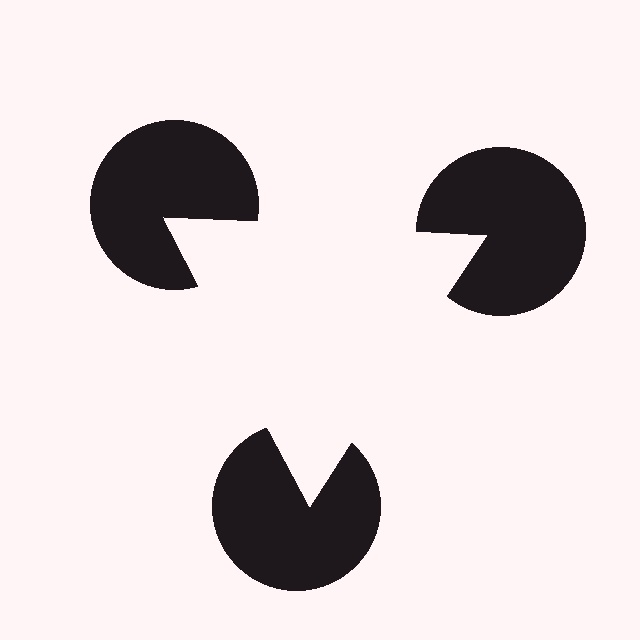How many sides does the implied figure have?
3 sides.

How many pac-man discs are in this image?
There are 3 — one at each vertex of the illusory triangle.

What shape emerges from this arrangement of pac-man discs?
An illusory triangle — its edges are inferred from the aligned wedge cuts in the pac-man discs, not physically drawn.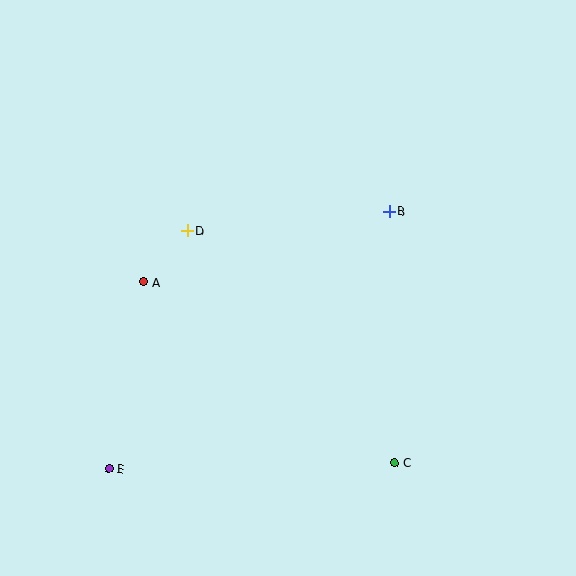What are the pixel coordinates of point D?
Point D is at (187, 230).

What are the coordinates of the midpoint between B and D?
The midpoint between B and D is at (289, 221).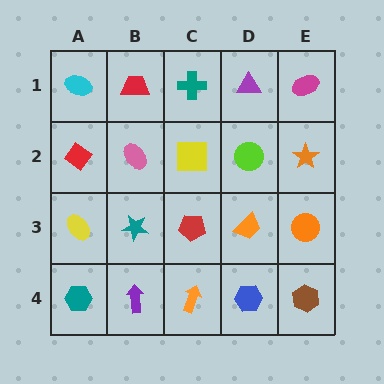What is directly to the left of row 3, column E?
An orange trapezoid.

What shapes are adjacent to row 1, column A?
A red diamond (row 2, column A), a red trapezoid (row 1, column B).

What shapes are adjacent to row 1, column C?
A yellow square (row 2, column C), a red trapezoid (row 1, column B), a purple triangle (row 1, column D).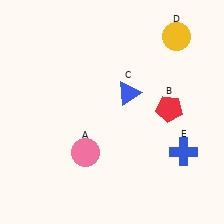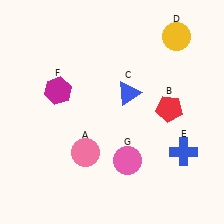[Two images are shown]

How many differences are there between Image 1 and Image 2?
There are 2 differences between the two images.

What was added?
A magenta hexagon (F), a pink circle (G) were added in Image 2.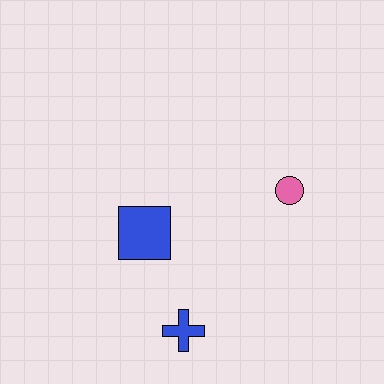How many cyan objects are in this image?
There are no cyan objects.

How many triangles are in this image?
There are no triangles.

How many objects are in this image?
There are 3 objects.